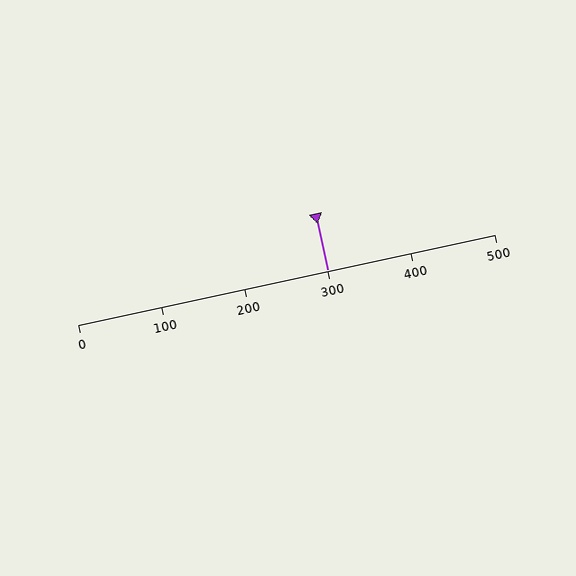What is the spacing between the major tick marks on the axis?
The major ticks are spaced 100 apart.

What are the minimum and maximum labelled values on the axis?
The axis runs from 0 to 500.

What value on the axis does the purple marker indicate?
The marker indicates approximately 300.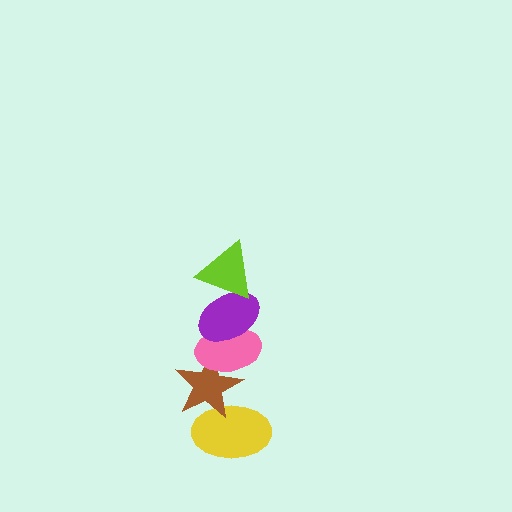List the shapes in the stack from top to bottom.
From top to bottom: the lime triangle, the purple ellipse, the pink ellipse, the brown star, the yellow ellipse.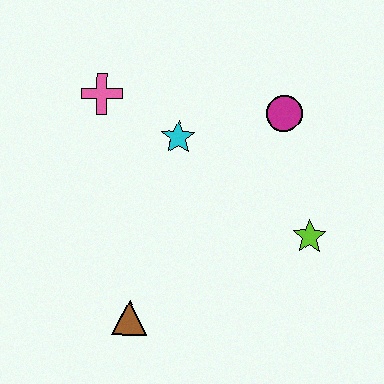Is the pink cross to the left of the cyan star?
Yes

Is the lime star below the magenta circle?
Yes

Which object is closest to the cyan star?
The pink cross is closest to the cyan star.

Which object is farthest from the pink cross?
The lime star is farthest from the pink cross.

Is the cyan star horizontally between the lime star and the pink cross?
Yes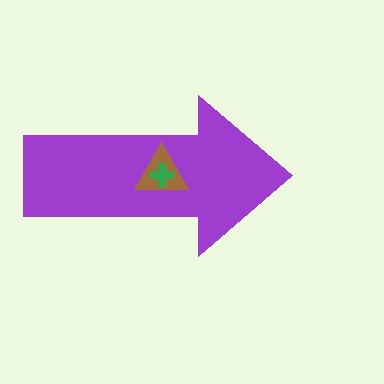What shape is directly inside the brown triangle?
The green cross.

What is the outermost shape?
The purple arrow.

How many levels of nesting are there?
3.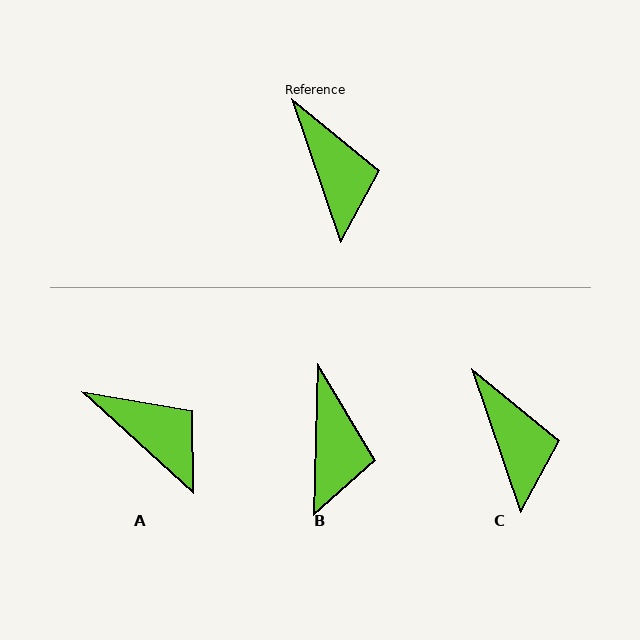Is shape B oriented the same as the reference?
No, it is off by about 20 degrees.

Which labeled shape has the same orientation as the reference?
C.